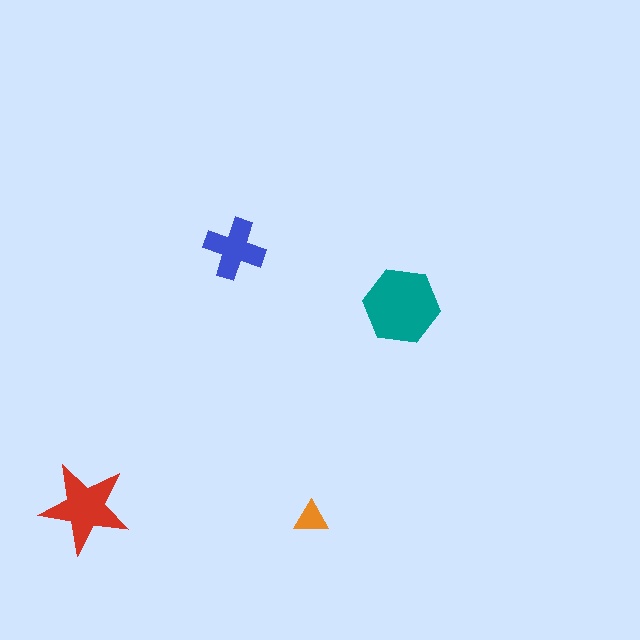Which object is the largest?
The teal hexagon.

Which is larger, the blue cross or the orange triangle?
The blue cross.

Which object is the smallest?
The orange triangle.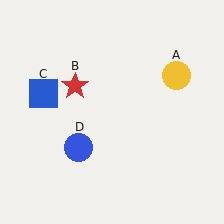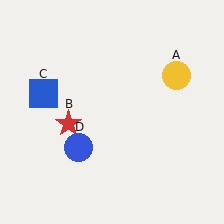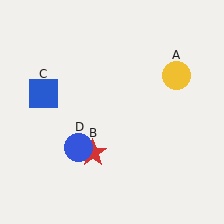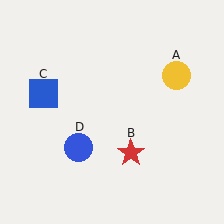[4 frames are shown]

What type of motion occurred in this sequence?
The red star (object B) rotated counterclockwise around the center of the scene.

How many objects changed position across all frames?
1 object changed position: red star (object B).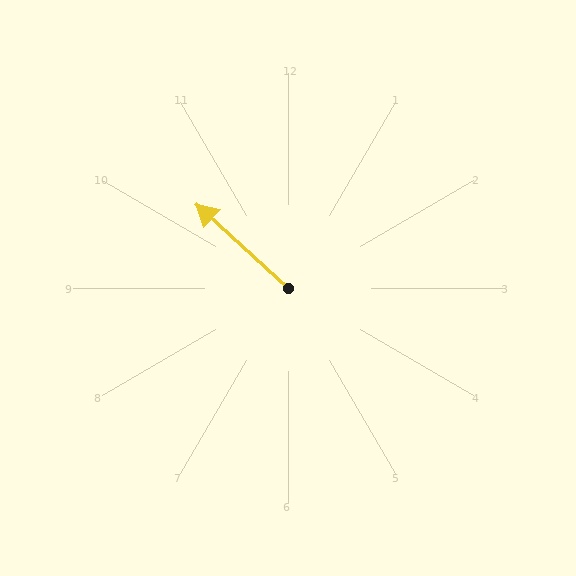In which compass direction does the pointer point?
Northwest.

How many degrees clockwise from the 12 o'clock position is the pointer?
Approximately 313 degrees.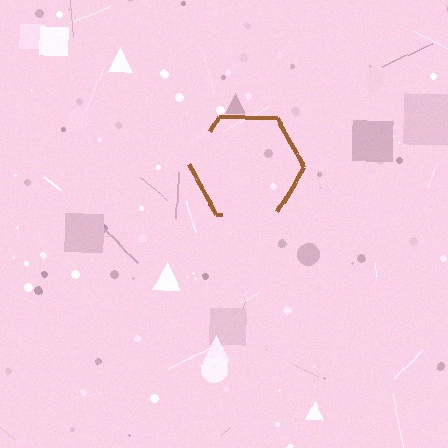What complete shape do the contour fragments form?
The contour fragments form a hexagon.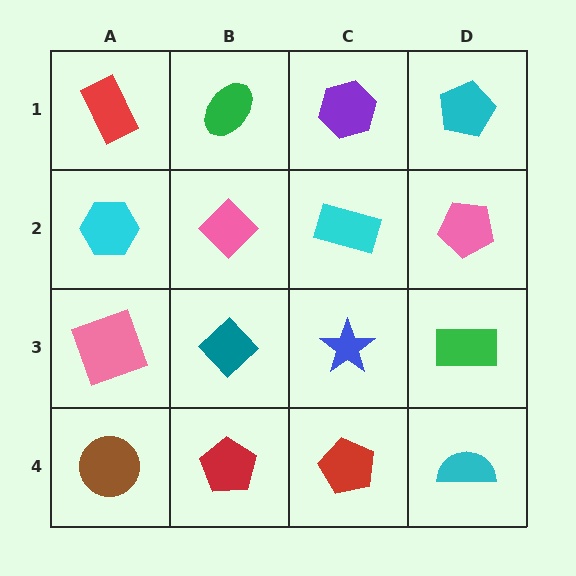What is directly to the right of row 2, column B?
A cyan rectangle.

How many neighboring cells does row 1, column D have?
2.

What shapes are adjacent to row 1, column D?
A pink pentagon (row 2, column D), a purple hexagon (row 1, column C).